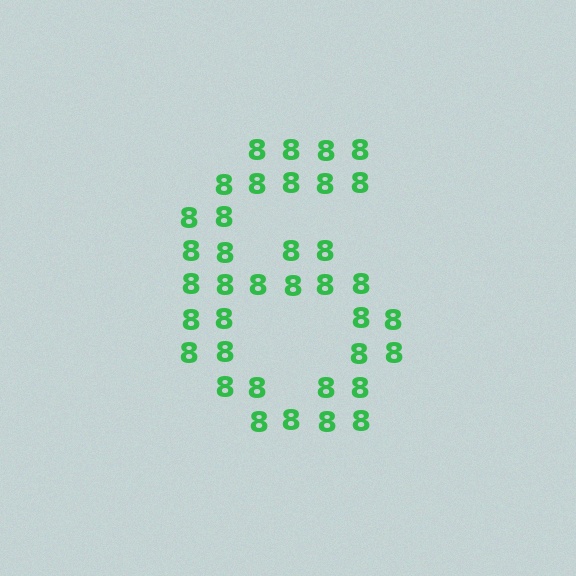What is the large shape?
The large shape is the digit 6.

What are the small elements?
The small elements are digit 8's.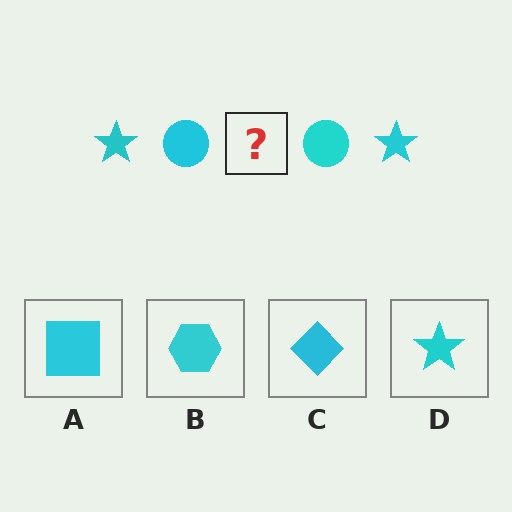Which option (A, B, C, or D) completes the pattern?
D.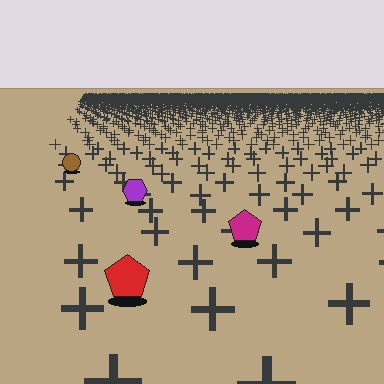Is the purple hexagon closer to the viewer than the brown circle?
Yes. The purple hexagon is closer — you can tell from the texture gradient: the ground texture is coarser near it.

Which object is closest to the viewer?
The red pentagon is closest. The texture marks near it are larger and more spread out.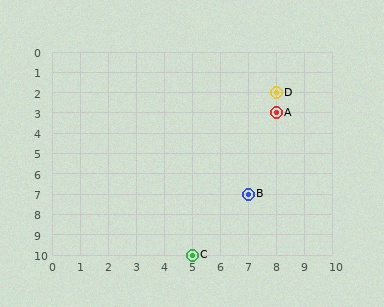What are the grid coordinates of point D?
Point D is at grid coordinates (8, 2).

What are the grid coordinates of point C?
Point C is at grid coordinates (5, 10).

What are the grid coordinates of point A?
Point A is at grid coordinates (8, 3).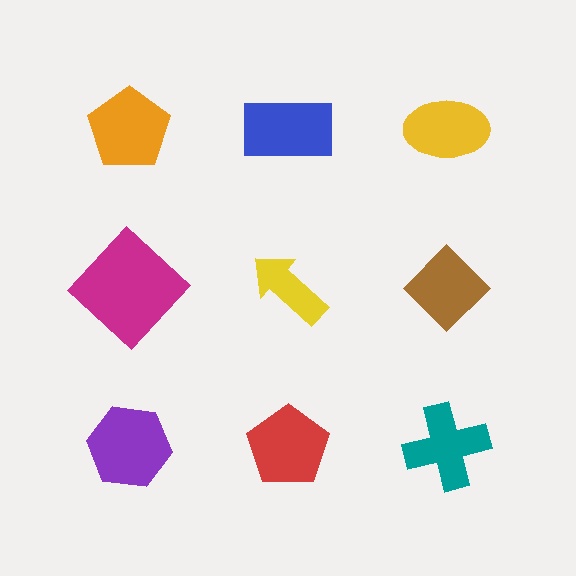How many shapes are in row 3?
3 shapes.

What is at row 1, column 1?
An orange pentagon.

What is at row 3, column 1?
A purple hexagon.